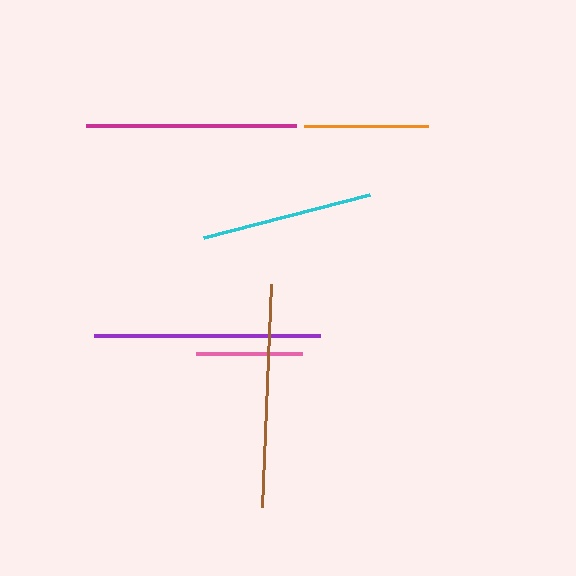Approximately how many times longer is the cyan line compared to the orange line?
The cyan line is approximately 1.4 times the length of the orange line.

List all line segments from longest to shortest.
From longest to shortest: purple, brown, magenta, cyan, orange, pink.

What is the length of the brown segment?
The brown segment is approximately 224 pixels long.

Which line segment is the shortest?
The pink line is the shortest at approximately 106 pixels.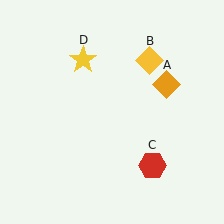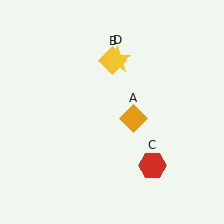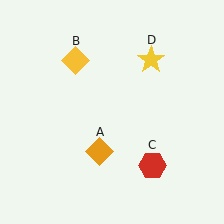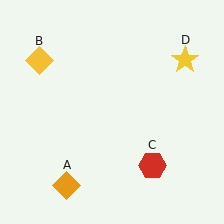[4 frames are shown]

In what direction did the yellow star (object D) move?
The yellow star (object D) moved right.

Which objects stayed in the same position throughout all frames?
Red hexagon (object C) remained stationary.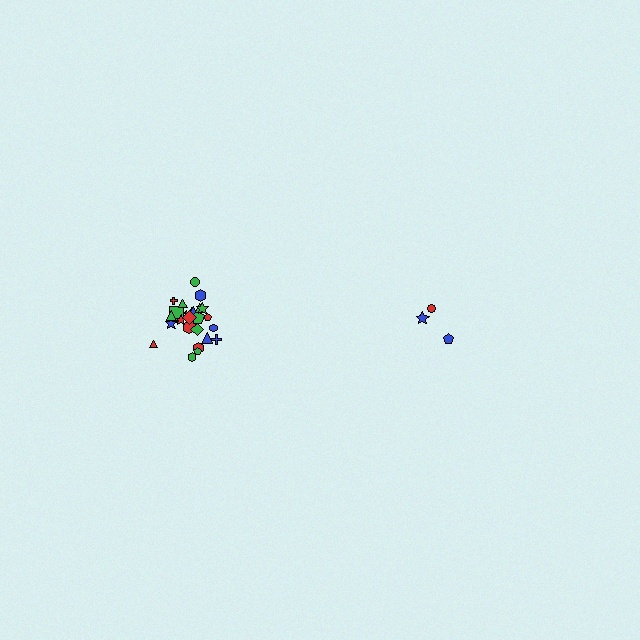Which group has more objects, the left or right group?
The left group.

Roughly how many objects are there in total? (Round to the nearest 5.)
Roughly 30 objects in total.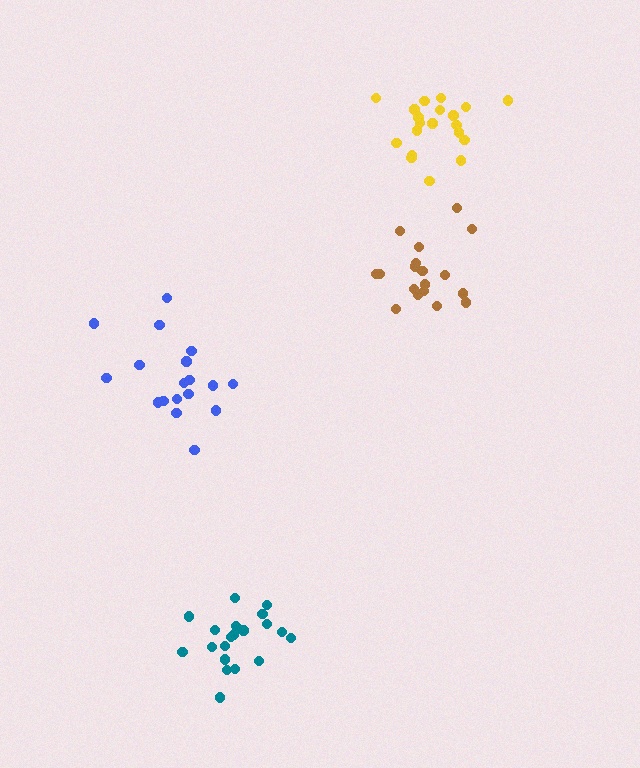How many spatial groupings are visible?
There are 4 spatial groupings.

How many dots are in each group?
Group 1: 18 dots, Group 2: 20 dots, Group 3: 18 dots, Group 4: 20 dots (76 total).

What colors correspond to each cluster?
The clusters are colored: brown, teal, blue, yellow.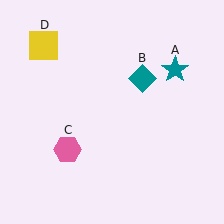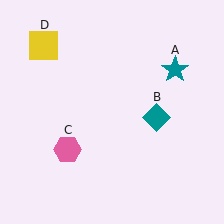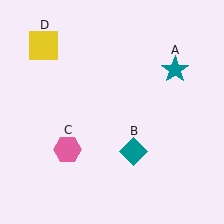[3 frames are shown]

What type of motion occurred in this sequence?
The teal diamond (object B) rotated clockwise around the center of the scene.